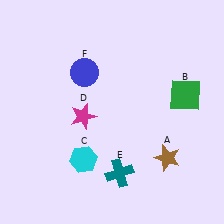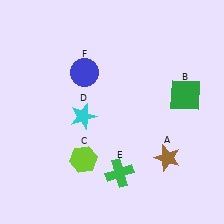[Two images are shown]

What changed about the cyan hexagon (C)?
In Image 1, C is cyan. In Image 2, it changed to lime.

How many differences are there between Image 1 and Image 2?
There are 3 differences between the two images.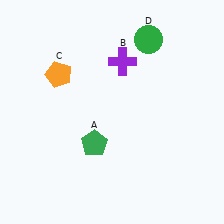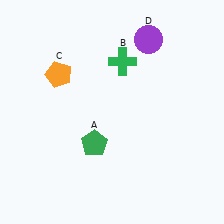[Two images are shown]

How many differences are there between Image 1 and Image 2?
There are 2 differences between the two images.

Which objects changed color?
B changed from purple to green. D changed from green to purple.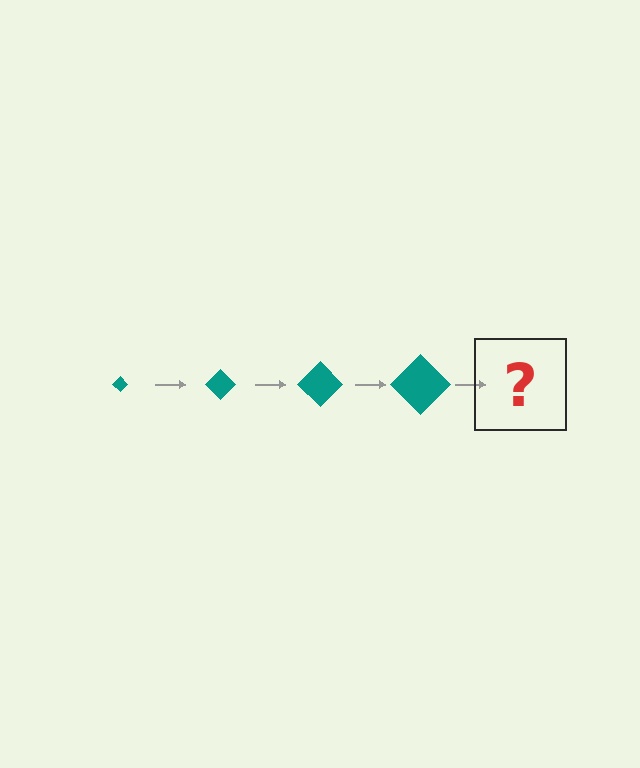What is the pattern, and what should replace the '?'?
The pattern is that the diamond gets progressively larger each step. The '?' should be a teal diamond, larger than the previous one.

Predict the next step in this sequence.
The next step is a teal diamond, larger than the previous one.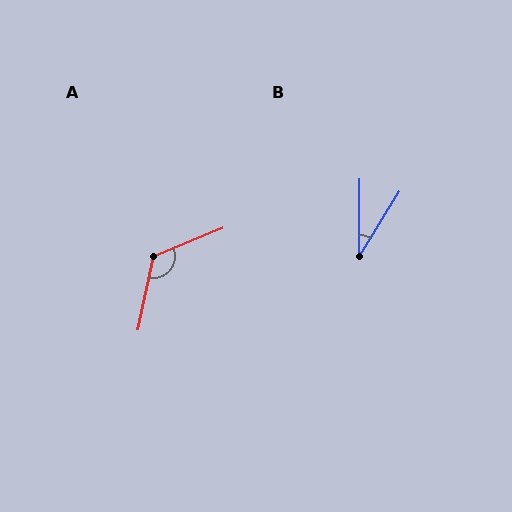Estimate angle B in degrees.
Approximately 31 degrees.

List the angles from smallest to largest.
B (31°), A (124°).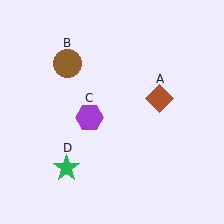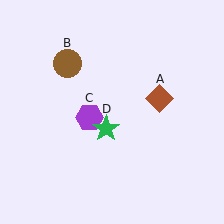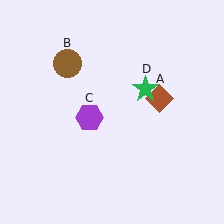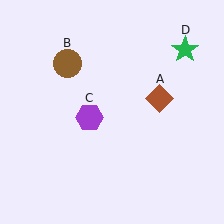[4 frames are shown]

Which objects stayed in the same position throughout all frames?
Brown diamond (object A) and brown circle (object B) and purple hexagon (object C) remained stationary.